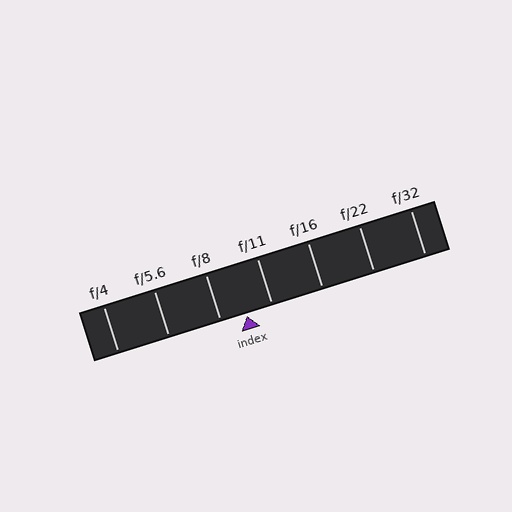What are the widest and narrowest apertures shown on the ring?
The widest aperture shown is f/4 and the narrowest is f/32.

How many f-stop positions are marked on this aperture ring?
There are 7 f-stop positions marked.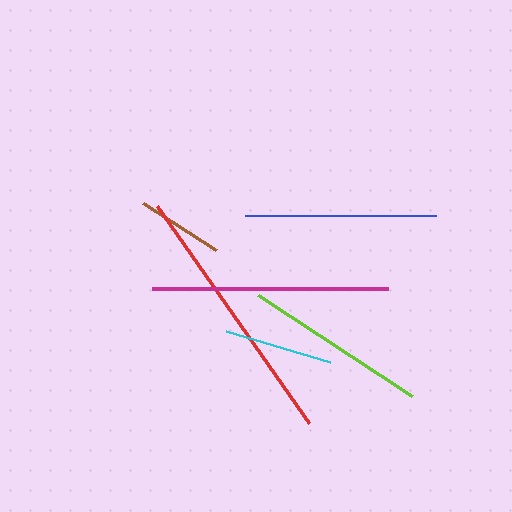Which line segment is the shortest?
The brown line is the shortest at approximately 87 pixels.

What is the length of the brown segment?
The brown segment is approximately 87 pixels long.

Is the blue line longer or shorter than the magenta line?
The magenta line is longer than the blue line.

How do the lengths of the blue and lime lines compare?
The blue and lime lines are approximately the same length.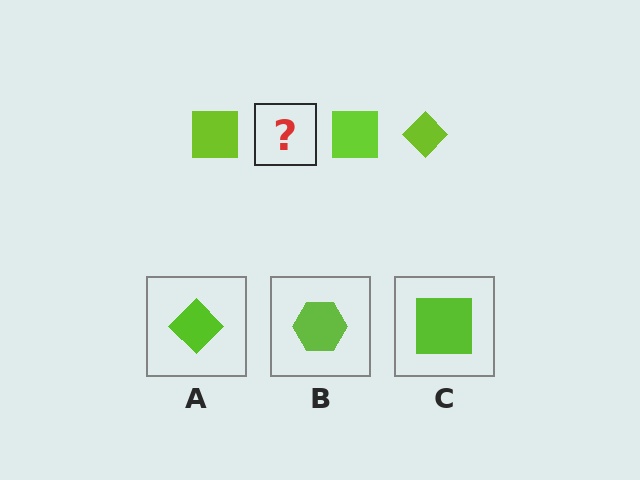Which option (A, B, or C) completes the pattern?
A.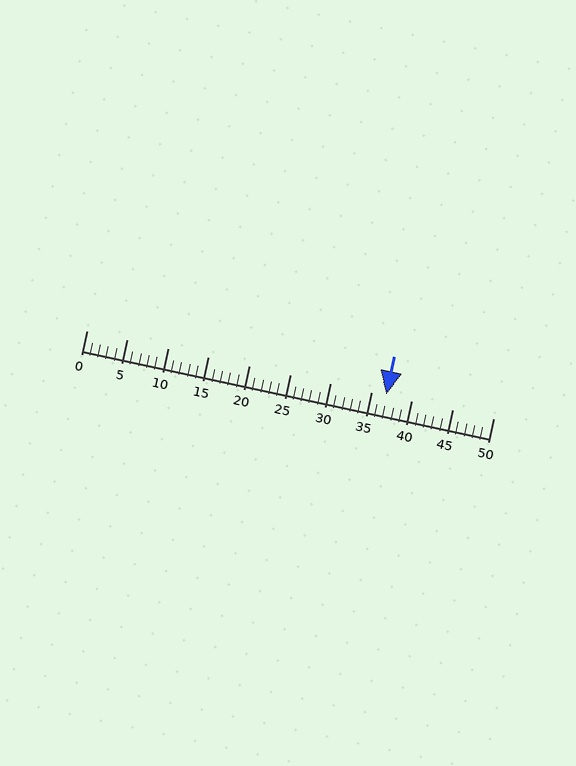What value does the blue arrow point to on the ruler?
The blue arrow points to approximately 37.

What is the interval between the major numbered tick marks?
The major tick marks are spaced 5 units apart.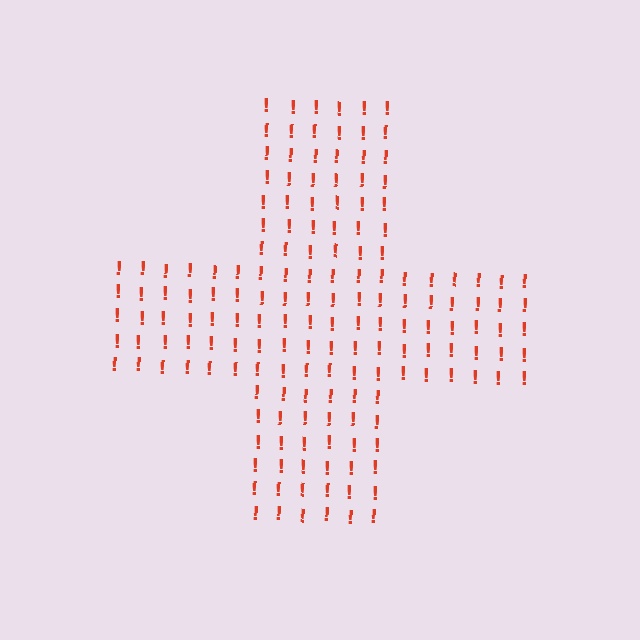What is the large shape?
The large shape is a cross.